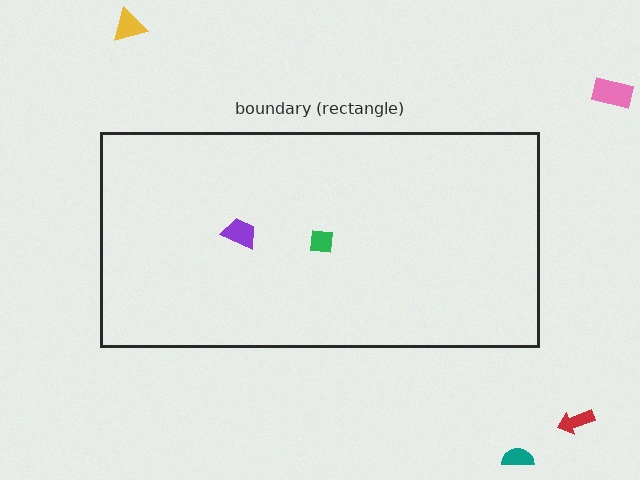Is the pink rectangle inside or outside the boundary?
Outside.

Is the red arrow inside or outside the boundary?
Outside.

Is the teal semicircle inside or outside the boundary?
Outside.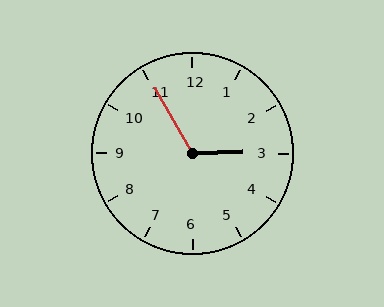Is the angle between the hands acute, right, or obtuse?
It is obtuse.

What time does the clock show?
2:55.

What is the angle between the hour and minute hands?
Approximately 118 degrees.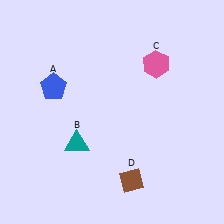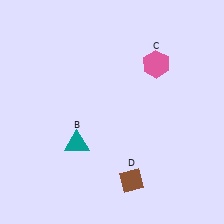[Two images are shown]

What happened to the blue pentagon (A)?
The blue pentagon (A) was removed in Image 2. It was in the top-left area of Image 1.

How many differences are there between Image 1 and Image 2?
There is 1 difference between the two images.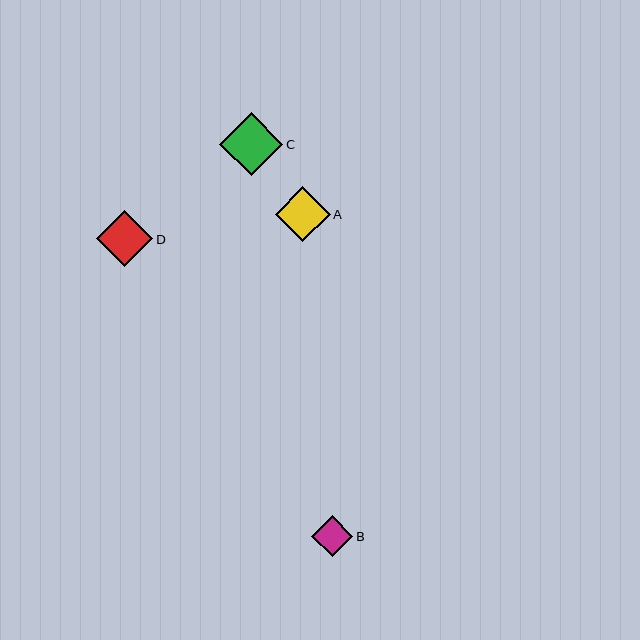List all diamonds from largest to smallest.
From largest to smallest: C, D, A, B.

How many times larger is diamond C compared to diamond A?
Diamond C is approximately 1.1 times the size of diamond A.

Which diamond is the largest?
Diamond C is the largest with a size of approximately 63 pixels.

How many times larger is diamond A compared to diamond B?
Diamond A is approximately 1.3 times the size of diamond B.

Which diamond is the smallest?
Diamond B is the smallest with a size of approximately 41 pixels.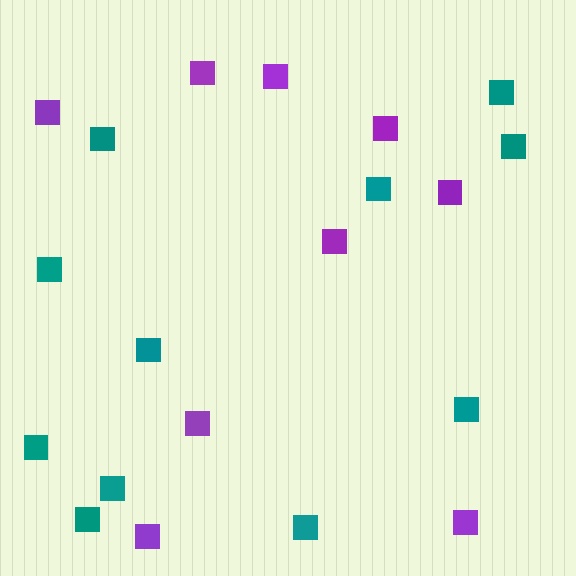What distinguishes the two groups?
There are 2 groups: one group of teal squares (11) and one group of purple squares (9).